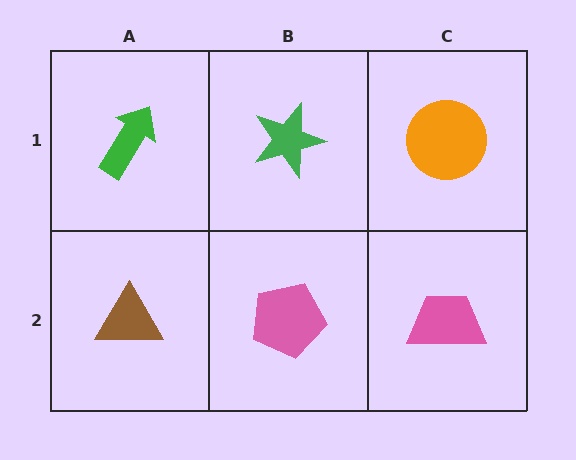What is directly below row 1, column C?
A pink trapezoid.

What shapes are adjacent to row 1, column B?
A pink pentagon (row 2, column B), a green arrow (row 1, column A), an orange circle (row 1, column C).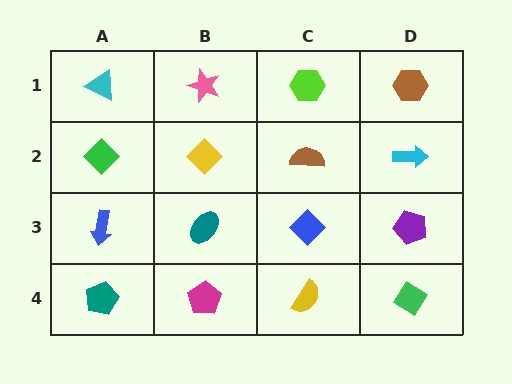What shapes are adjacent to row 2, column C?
A lime hexagon (row 1, column C), a blue diamond (row 3, column C), a yellow diamond (row 2, column B), a cyan arrow (row 2, column D).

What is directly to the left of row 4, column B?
A teal pentagon.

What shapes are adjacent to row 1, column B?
A yellow diamond (row 2, column B), a cyan triangle (row 1, column A), a lime hexagon (row 1, column C).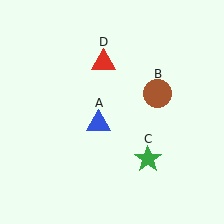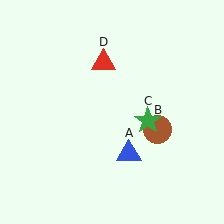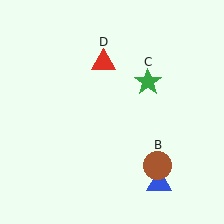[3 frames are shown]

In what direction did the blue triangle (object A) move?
The blue triangle (object A) moved down and to the right.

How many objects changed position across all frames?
3 objects changed position: blue triangle (object A), brown circle (object B), green star (object C).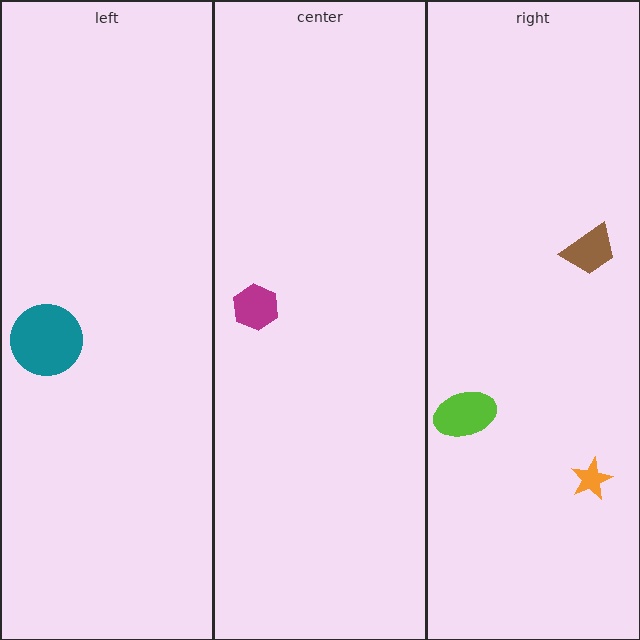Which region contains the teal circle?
The left region.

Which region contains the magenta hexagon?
The center region.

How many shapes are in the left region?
1.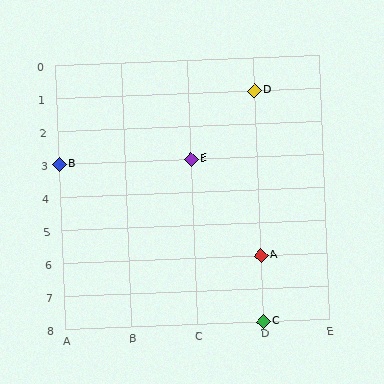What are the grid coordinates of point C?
Point C is at grid coordinates (D, 8).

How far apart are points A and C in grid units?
Points A and C are 2 rows apart.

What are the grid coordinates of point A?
Point A is at grid coordinates (D, 6).